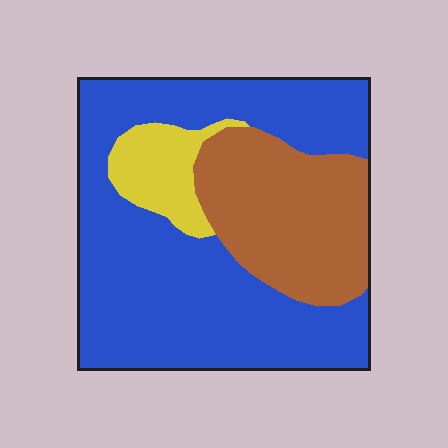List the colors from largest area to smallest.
From largest to smallest: blue, brown, yellow.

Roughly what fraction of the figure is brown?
Brown covers around 30% of the figure.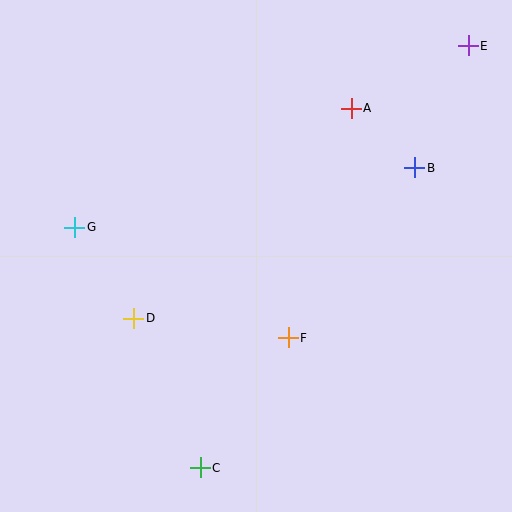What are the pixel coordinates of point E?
Point E is at (468, 46).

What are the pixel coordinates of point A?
Point A is at (351, 108).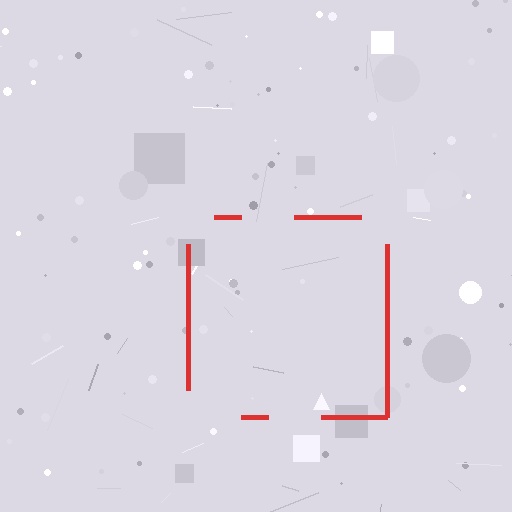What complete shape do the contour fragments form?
The contour fragments form a square.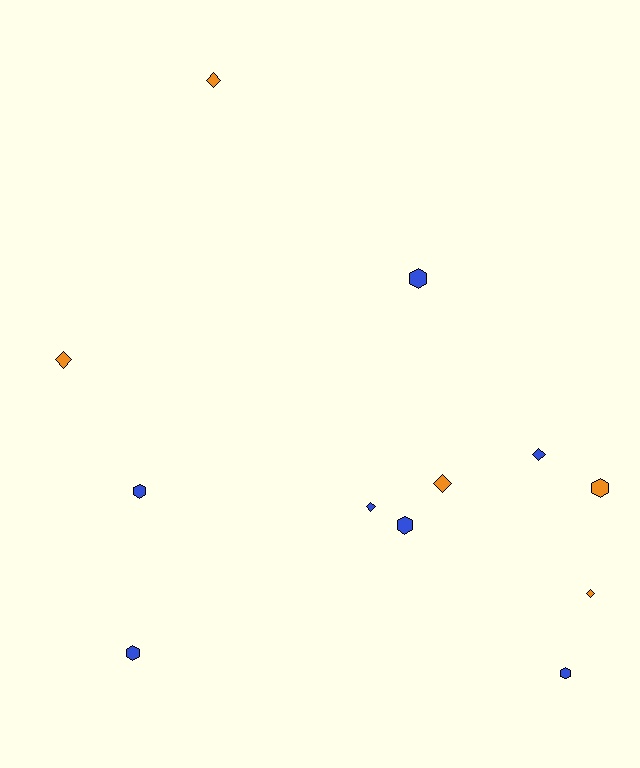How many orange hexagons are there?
There is 1 orange hexagon.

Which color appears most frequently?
Blue, with 7 objects.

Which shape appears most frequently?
Hexagon, with 6 objects.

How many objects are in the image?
There are 12 objects.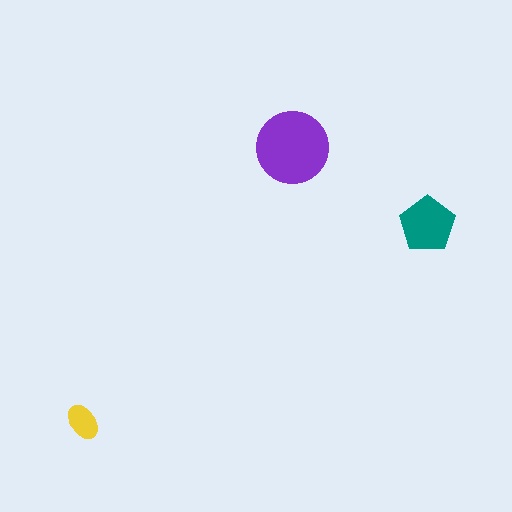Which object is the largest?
The purple circle.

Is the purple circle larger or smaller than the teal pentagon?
Larger.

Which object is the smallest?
The yellow ellipse.